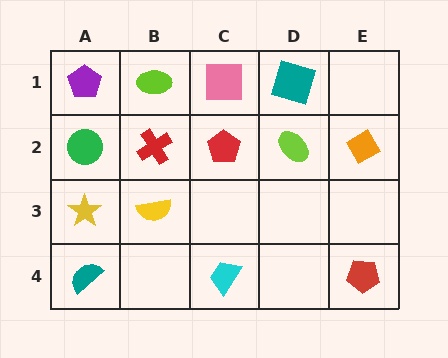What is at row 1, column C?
A pink square.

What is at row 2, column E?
An orange diamond.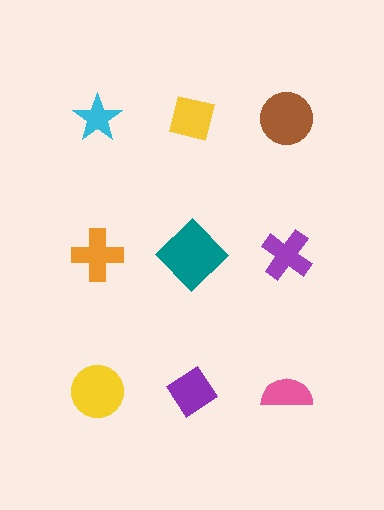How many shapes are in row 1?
3 shapes.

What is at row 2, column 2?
A teal diamond.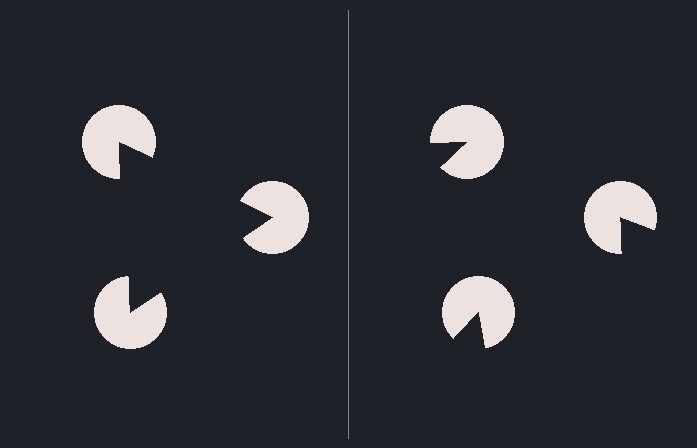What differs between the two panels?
The pac-man discs are positioned identically on both sides; only the wedge orientations differ. On the left they align to a triangle; on the right they are misaligned.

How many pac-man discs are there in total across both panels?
6 — 3 on each side.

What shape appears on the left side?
An illusory triangle.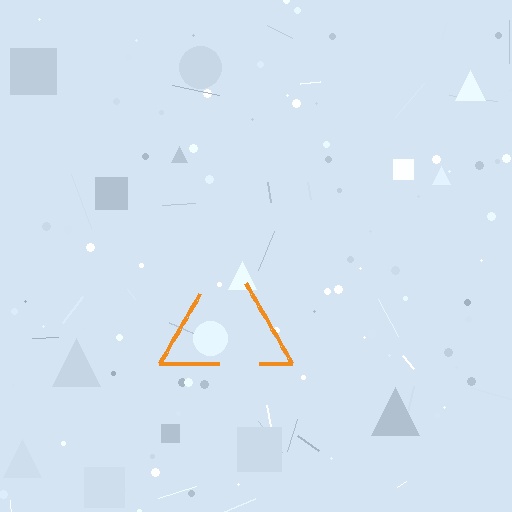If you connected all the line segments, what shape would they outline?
They would outline a triangle.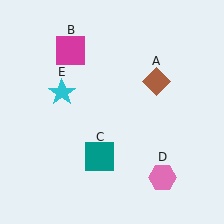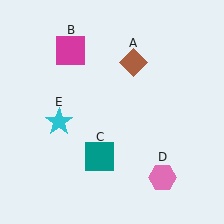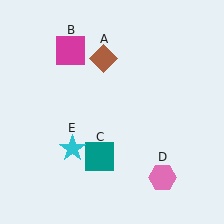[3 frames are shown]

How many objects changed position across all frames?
2 objects changed position: brown diamond (object A), cyan star (object E).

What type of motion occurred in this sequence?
The brown diamond (object A), cyan star (object E) rotated counterclockwise around the center of the scene.